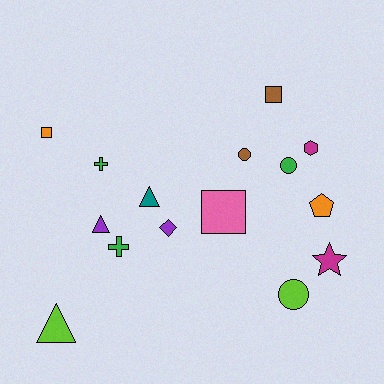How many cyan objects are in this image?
There are no cyan objects.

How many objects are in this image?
There are 15 objects.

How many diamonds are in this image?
There is 1 diamond.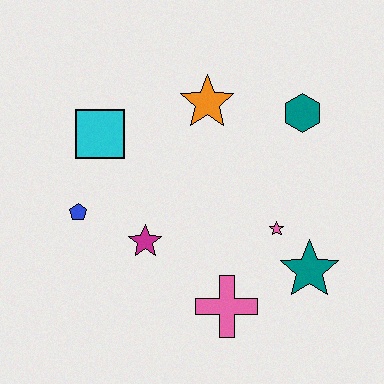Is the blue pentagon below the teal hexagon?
Yes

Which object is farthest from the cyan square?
The teal star is farthest from the cyan square.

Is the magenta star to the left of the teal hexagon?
Yes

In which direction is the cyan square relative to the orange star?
The cyan square is to the left of the orange star.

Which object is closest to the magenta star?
The blue pentagon is closest to the magenta star.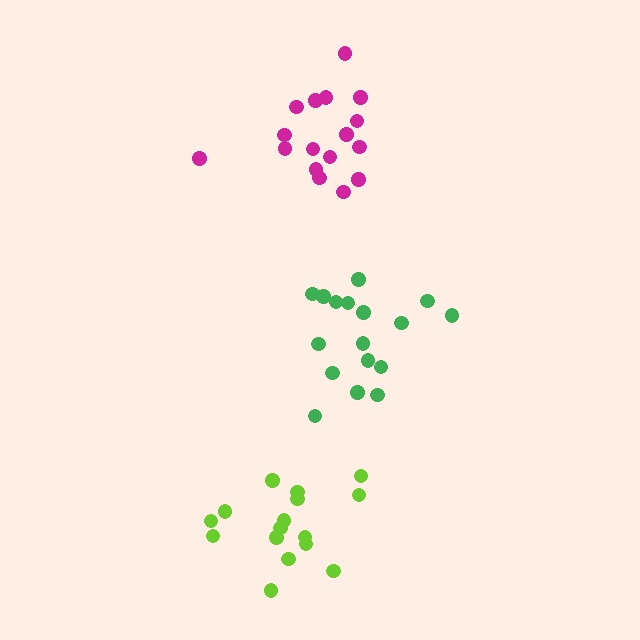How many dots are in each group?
Group 1: 17 dots, Group 2: 17 dots, Group 3: 16 dots (50 total).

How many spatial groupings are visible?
There are 3 spatial groupings.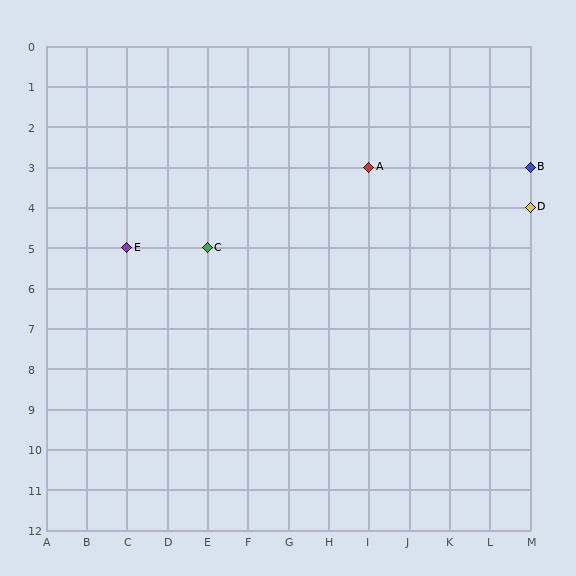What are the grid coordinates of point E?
Point E is at grid coordinates (C, 5).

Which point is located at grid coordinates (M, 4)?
Point D is at (M, 4).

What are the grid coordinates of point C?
Point C is at grid coordinates (E, 5).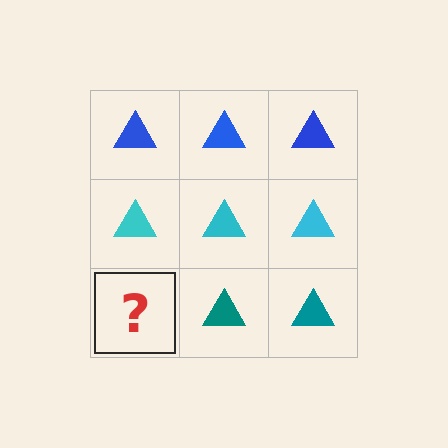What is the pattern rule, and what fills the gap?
The rule is that each row has a consistent color. The gap should be filled with a teal triangle.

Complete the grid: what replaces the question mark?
The question mark should be replaced with a teal triangle.